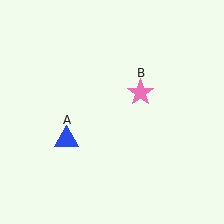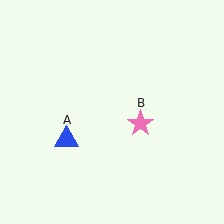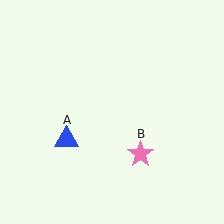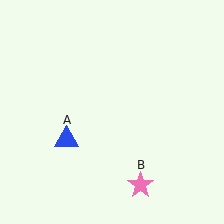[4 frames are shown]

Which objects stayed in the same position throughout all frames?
Blue triangle (object A) remained stationary.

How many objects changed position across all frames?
1 object changed position: pink star (object B).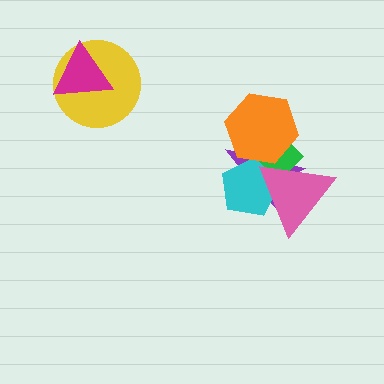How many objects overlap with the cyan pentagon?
4 objects overlap with the cyan pentagon.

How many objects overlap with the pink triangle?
4 objects overlap with the pink triangle.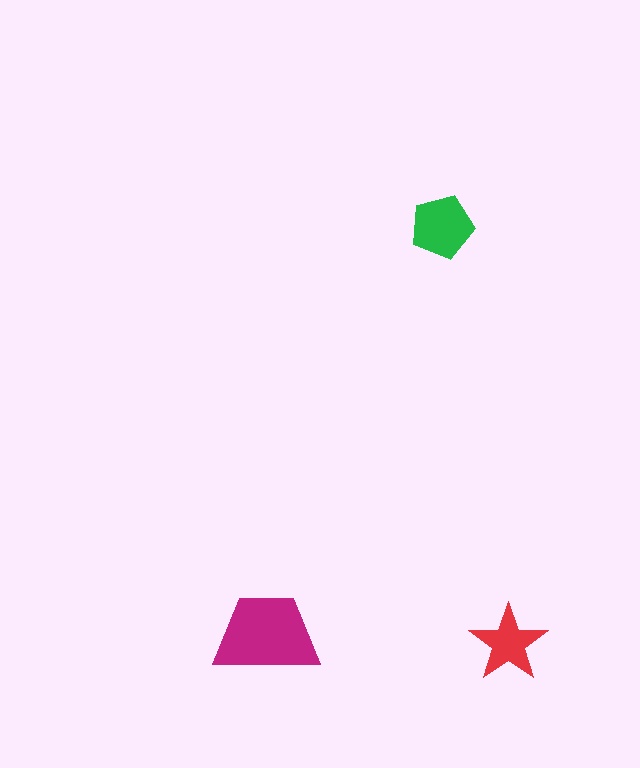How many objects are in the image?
There are 3 objects in the image.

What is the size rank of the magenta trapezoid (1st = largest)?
1st.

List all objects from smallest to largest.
The red star, the green pentagon, the magenta trapezoid.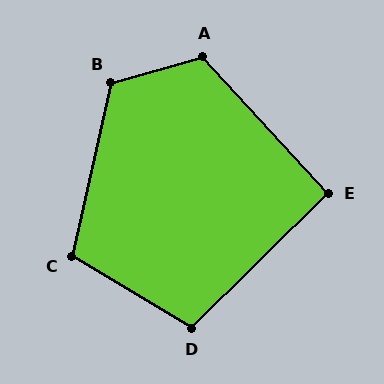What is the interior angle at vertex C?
Approximately 109 degrees (obtuse).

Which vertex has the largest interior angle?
B, at approximately 119 degrees.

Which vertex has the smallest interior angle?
E, at approximately 92 degrees.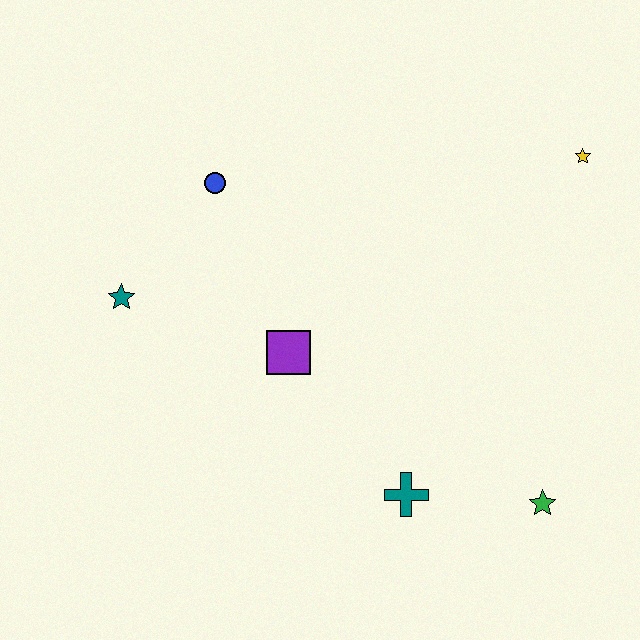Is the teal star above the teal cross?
Yes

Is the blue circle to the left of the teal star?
No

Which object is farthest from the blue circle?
The green star is farthest from the blue circle.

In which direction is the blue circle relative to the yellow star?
The blue circle is to the left of the yellow star.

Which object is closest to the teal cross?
The green star is closest to the teal cross.